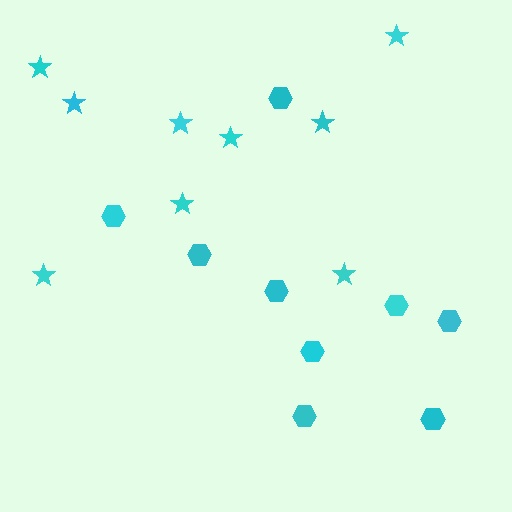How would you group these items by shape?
There are 2 groups: one group of hexagons (9) and one group of stars (9).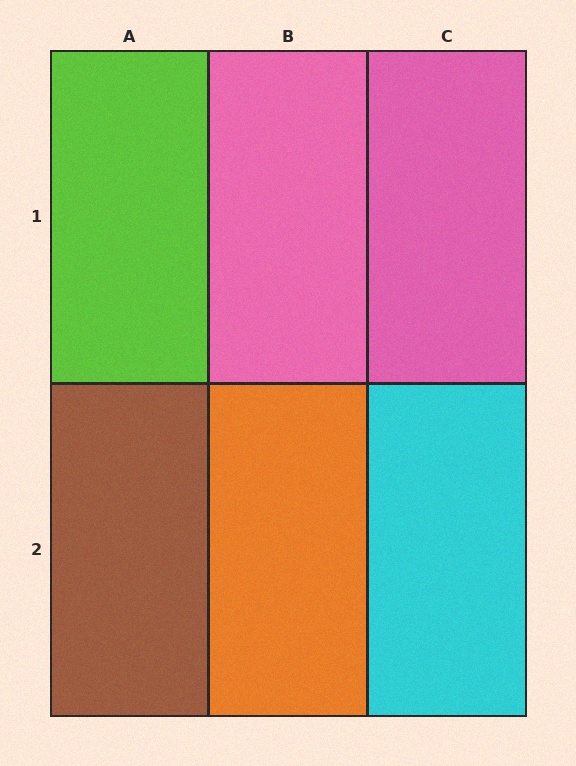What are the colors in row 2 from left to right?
Brown, orange, cyan.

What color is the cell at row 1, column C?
Pink.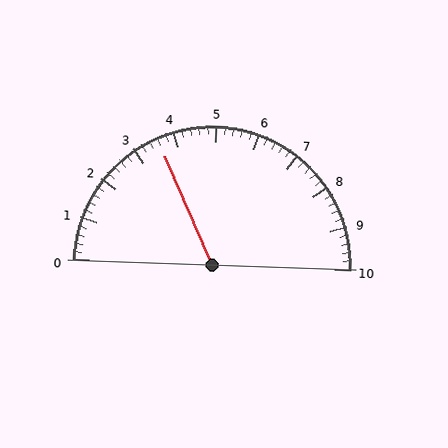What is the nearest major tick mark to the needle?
The nearest major tick mark is 4.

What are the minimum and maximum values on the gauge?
The gauge ranges from 0 to 10.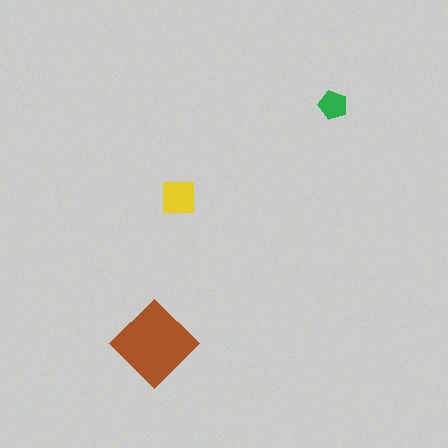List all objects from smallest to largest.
The green pentagon, the yellow square, the brown diamond.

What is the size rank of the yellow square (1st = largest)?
2nd.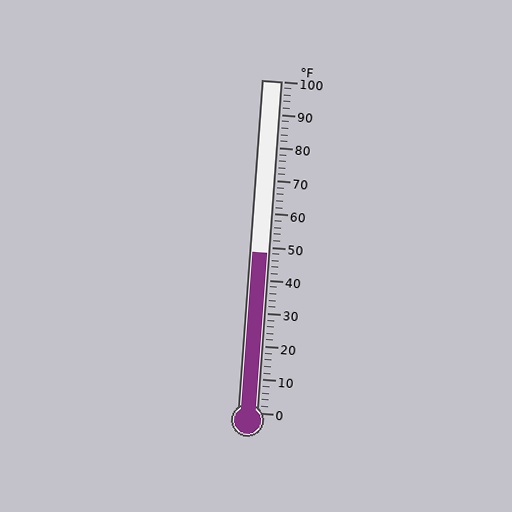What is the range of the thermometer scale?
The thermometer scale ranges from 0°F to 100°F.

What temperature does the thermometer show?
The thermometer shows approximately 48°F.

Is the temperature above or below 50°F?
The temperature is below 50°F.